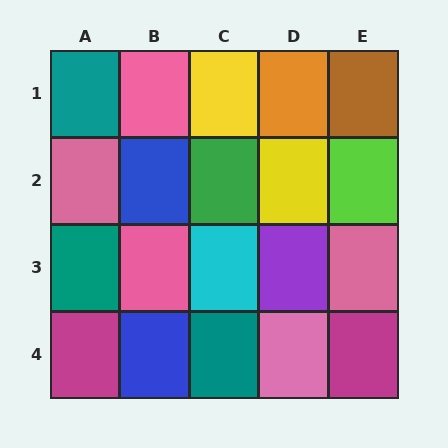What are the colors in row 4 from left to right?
Magenta, blue, teal, pink, magenta.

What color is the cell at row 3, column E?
Pink.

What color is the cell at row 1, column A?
Teal.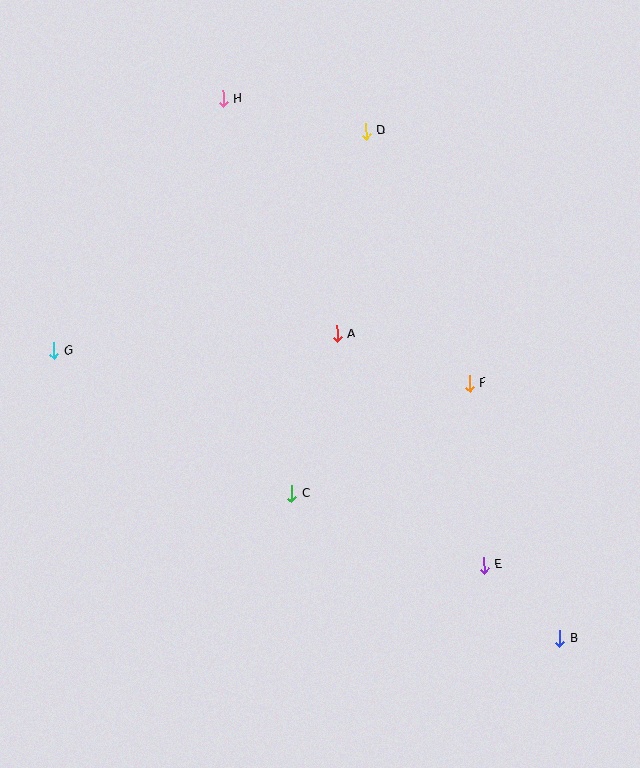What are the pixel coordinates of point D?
Point D is at (366, 131).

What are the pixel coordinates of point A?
Point A is at (337, 334).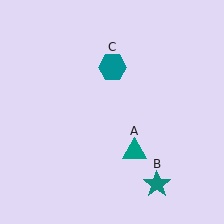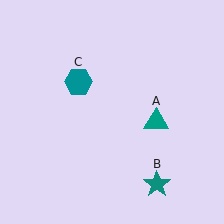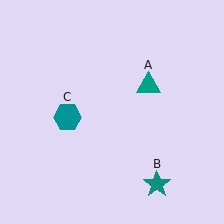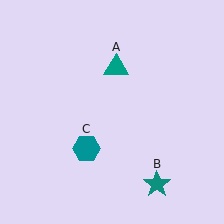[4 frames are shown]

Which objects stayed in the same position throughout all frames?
Teal star (object B) remained stationary.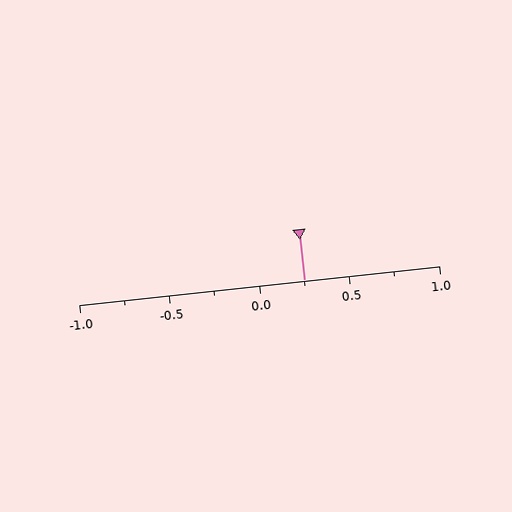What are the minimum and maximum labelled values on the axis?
The axis runs from -1.0 to 1.0.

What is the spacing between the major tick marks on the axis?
The major ticks are spaced 0.5 apart.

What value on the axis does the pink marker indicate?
The marker indicates approximately 0.25.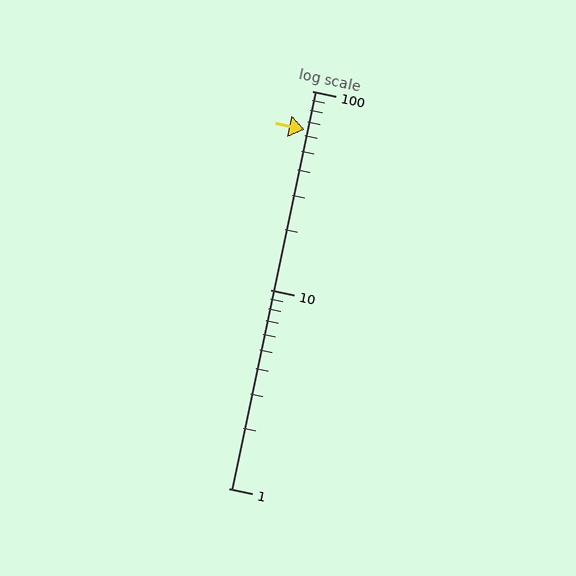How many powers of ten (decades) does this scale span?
The scale spans 2 decades, from 1 to 100.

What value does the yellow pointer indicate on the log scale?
The pointer indicates approximately 64.